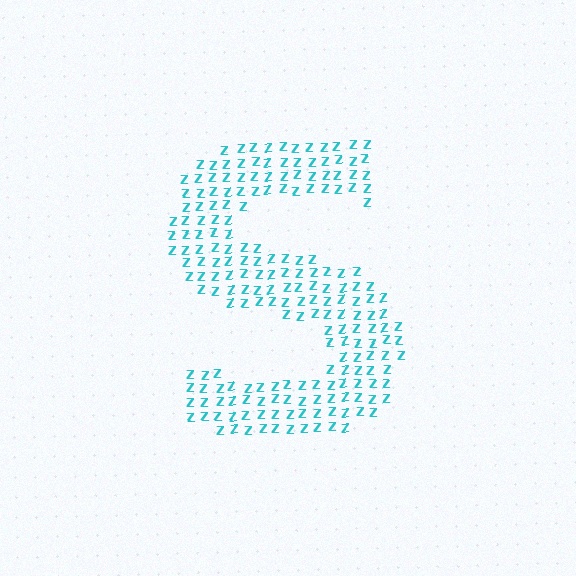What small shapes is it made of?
It is made of small letter Z's.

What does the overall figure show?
The overall figure shows the letter S.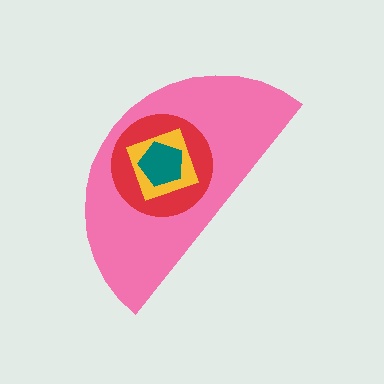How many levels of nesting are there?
4.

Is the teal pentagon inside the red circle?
Yes.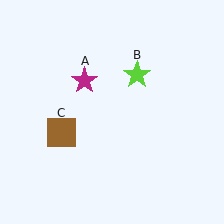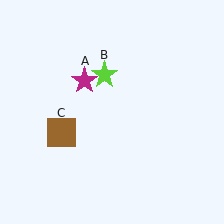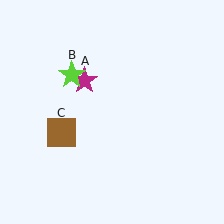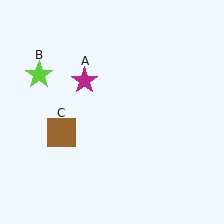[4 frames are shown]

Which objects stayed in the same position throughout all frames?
Magenta star (object A) and brown square (object C) remained stationary.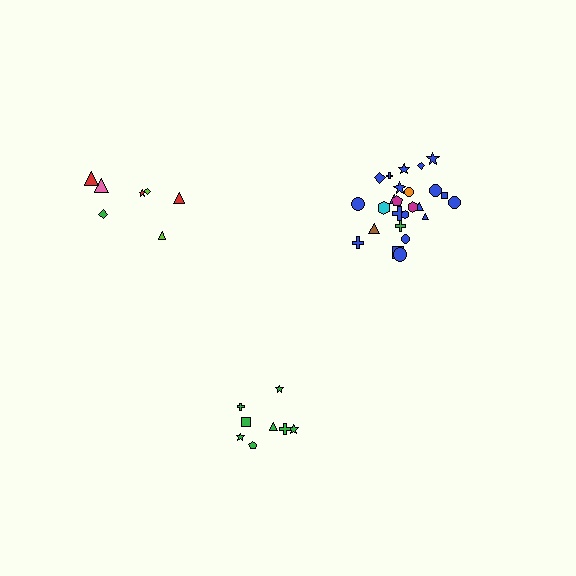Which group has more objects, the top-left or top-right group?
The top-right group.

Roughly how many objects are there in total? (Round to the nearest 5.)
Roughly 40 objects in total.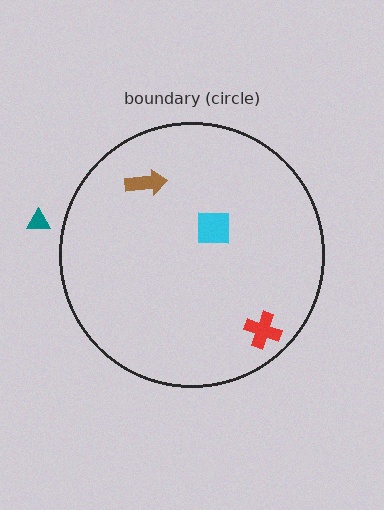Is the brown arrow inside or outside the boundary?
Inside.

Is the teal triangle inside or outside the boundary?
Outside.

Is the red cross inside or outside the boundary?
Inside.